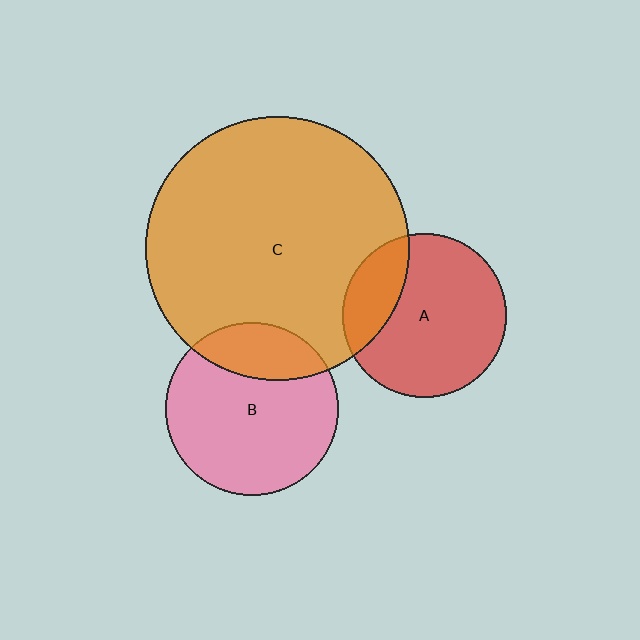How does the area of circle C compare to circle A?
Approximately 2.6 times.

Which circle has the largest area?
Circle C (orange).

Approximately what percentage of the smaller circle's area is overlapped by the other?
Approximately 25%.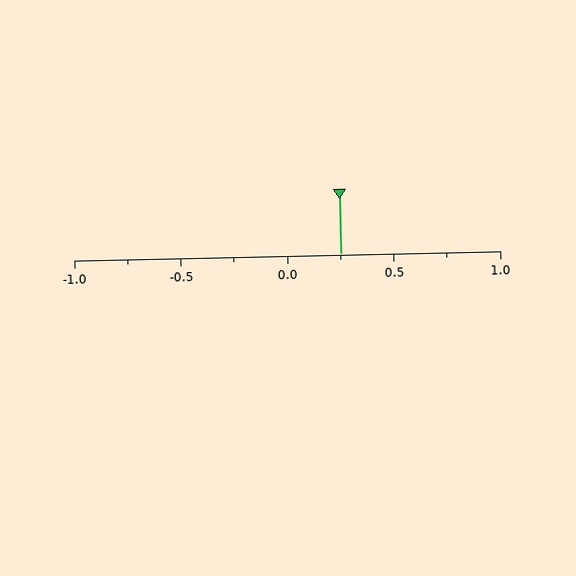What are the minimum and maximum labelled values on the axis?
The axis runs from -1.0 to 1.0.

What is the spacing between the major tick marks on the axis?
The major ticks are spaced 0.5 apart.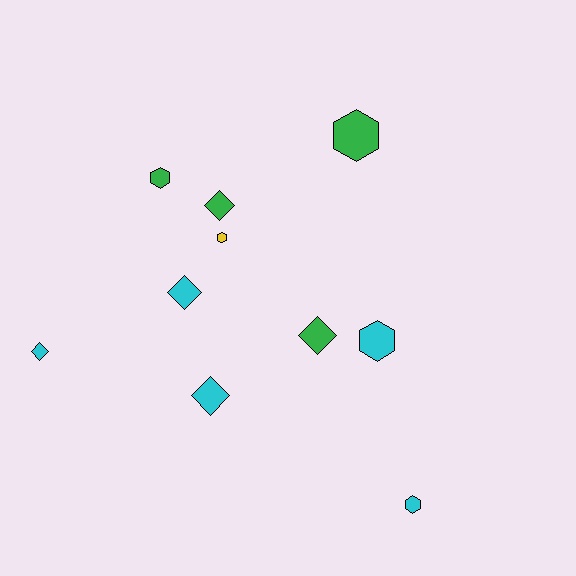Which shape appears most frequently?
Hexagon, with 5 objects.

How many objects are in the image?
There are 10 objects.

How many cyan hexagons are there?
There are 2 cyan hexagons.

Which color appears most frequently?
Cyan, with 5 objects.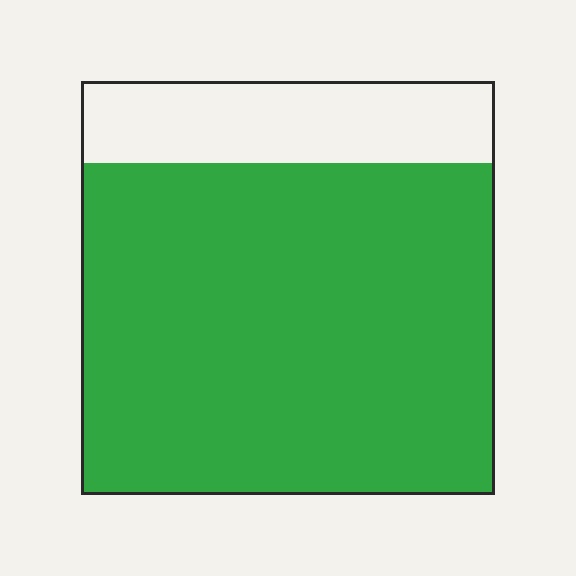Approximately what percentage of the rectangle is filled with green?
Approximately 80%.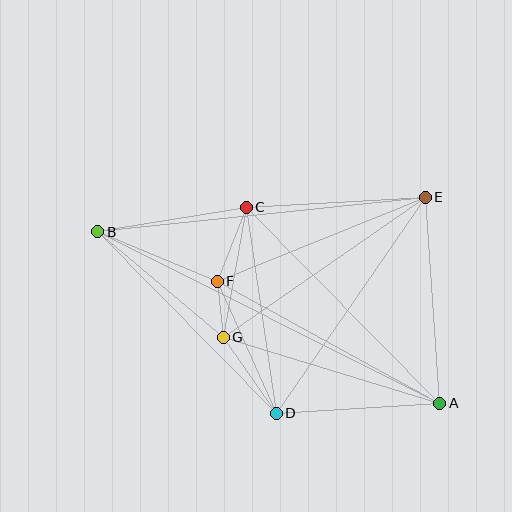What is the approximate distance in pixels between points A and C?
The distance between A and C is approximately 276 pixels.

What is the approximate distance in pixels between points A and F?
The distance between A and F is approximately 254 pixels.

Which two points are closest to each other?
Points F and G are closest to each other.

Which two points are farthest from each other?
Points A and B are farthest from each other.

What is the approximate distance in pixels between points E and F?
The distance between E and F is approximately 224 pixels.